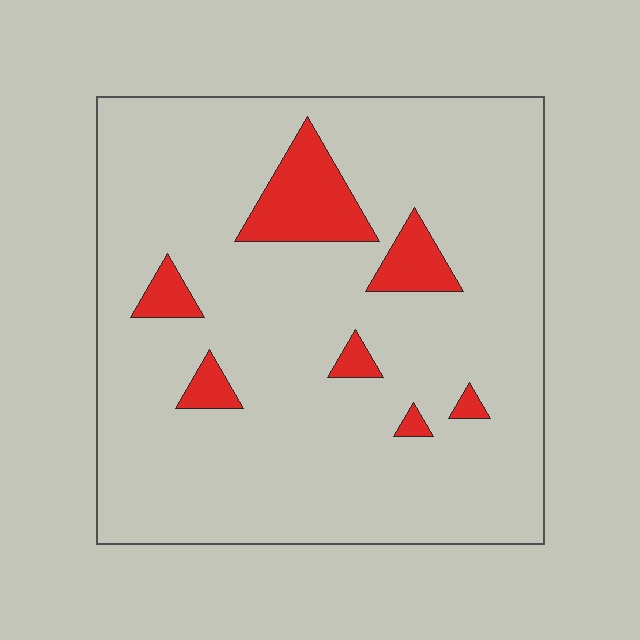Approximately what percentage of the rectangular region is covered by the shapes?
Approximately 10%.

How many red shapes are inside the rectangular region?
7.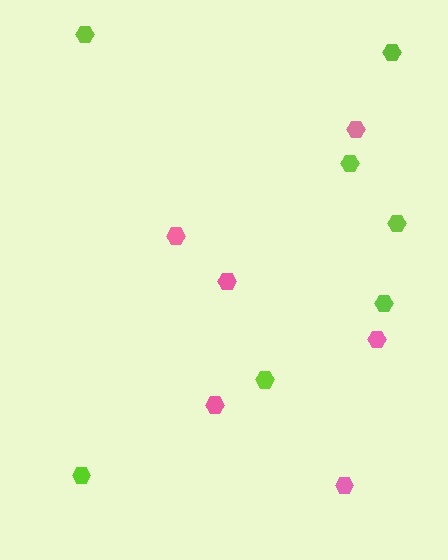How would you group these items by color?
There are 2 groups: one group of lime hexagons (7) and one group of pink hexagons (6).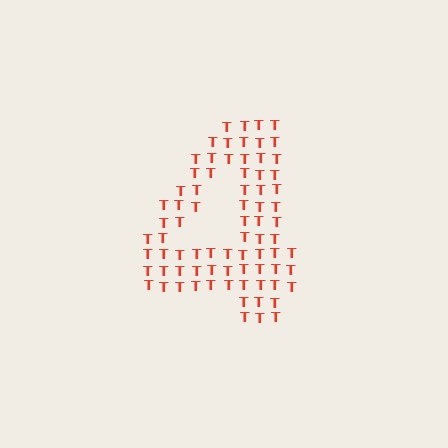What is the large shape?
The large shape is the digit 4.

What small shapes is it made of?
It is made of small letter T's.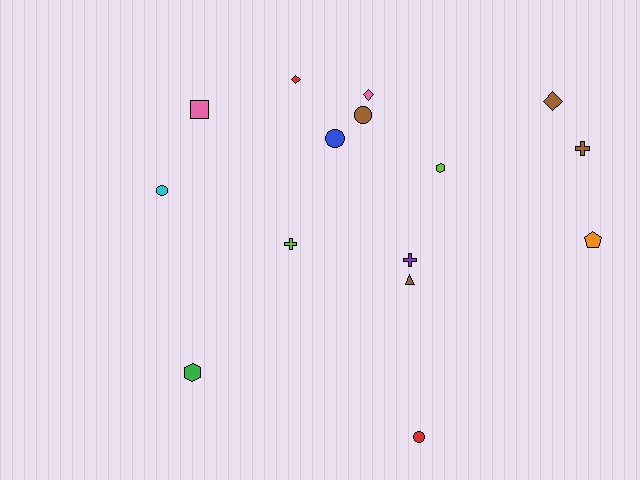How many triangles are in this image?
There is 1 triangle.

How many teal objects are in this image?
There are no teal objects.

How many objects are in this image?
There are 15 objects.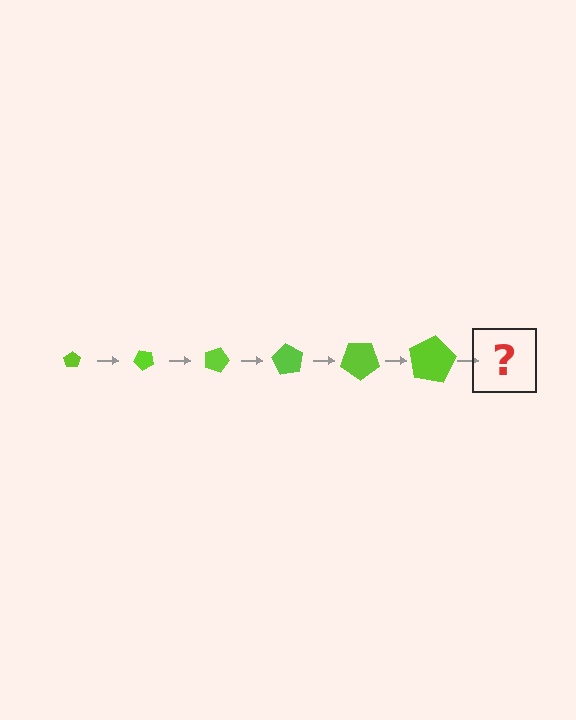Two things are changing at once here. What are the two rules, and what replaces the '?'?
The two rules are that the pentagon grows larger each step and it rotates 45 degrees each step. The '?' should be a pentagon, larger than the previous one and rotated 270 degrees from the start.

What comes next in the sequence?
The next element should be a pentagon, larger than the previous one and rotated 270 degrees from the start.